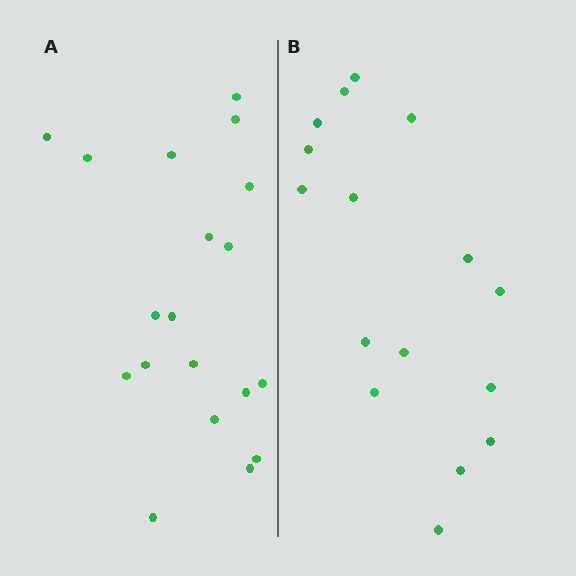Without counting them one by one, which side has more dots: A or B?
Region A (the left region) has more dots.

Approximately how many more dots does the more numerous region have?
Region A has just a few more — roughly 2 or 3 more dots than region B.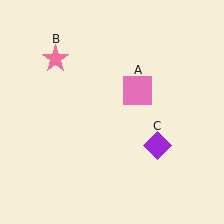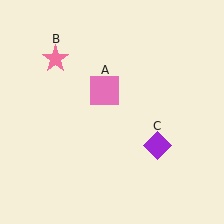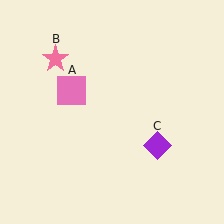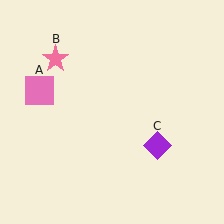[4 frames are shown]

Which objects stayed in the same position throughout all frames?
Pink star (object B) and purple diamond (object C) remained stationary.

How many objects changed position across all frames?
1 object changed position: pink square (object A).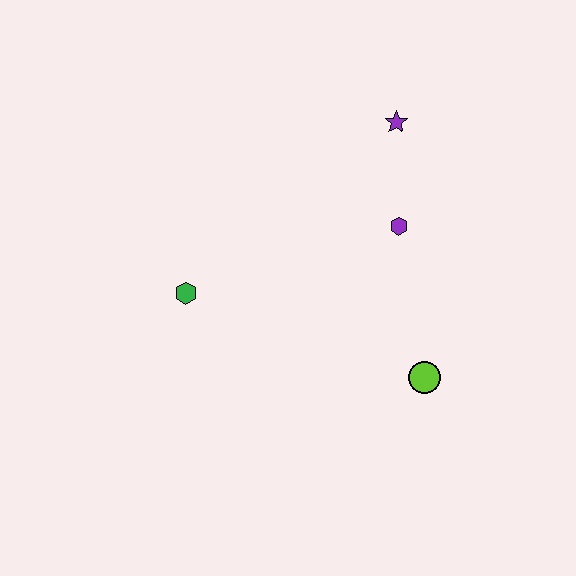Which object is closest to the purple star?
The purple hexagon is closest to the purple star.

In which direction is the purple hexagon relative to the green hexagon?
The purple hexagon is to the right of the green hexagon.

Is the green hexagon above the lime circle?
Yes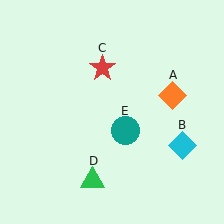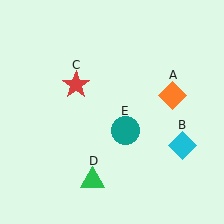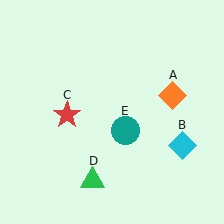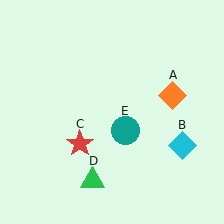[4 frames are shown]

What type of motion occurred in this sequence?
The red star (object C) rotated counterclockwise around the center of the scene.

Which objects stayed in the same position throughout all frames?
Orange diamond (object A) and cyan diamond (object B) and green triangle (object D) and teal circle (object E) remained stationary.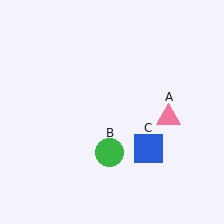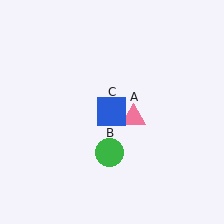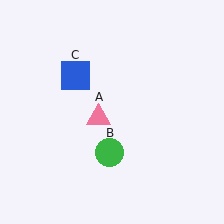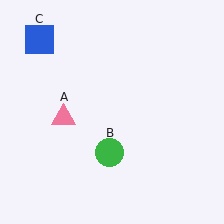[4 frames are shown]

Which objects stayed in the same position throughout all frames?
Green circle (object B) remained stationary.